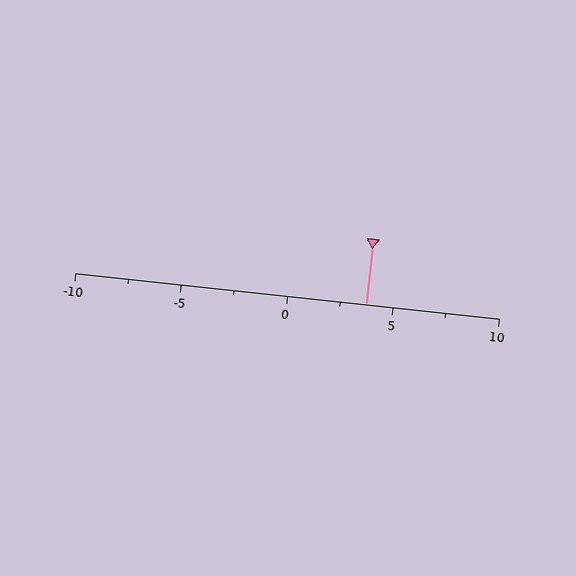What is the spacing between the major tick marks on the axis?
The major ticks are spaced 5 apart.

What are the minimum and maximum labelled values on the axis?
The axis runs from -10 to 10.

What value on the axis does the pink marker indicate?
The marker indicates approximately 3.8.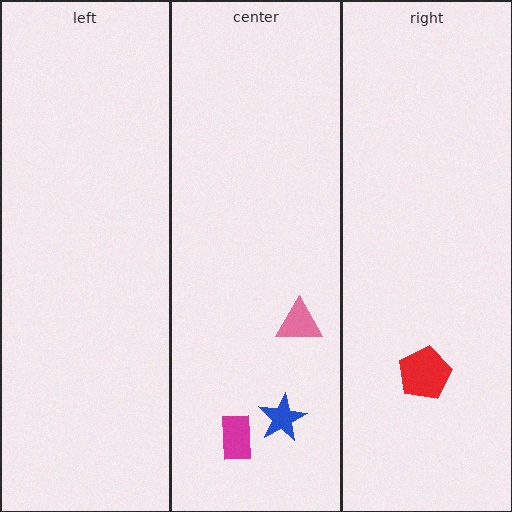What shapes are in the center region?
The magenta rectangle, the blue star, the pink triangle.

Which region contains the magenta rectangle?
The center region.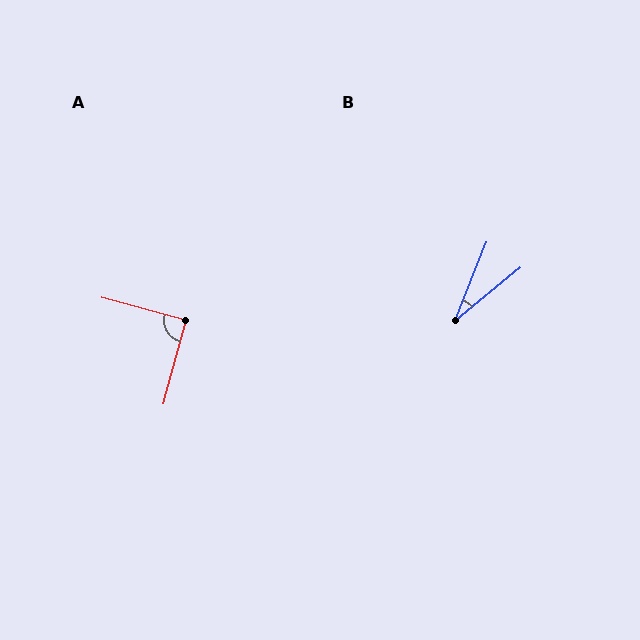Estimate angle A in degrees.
Approximately 90 degrees.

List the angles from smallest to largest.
B (29°), A (90°).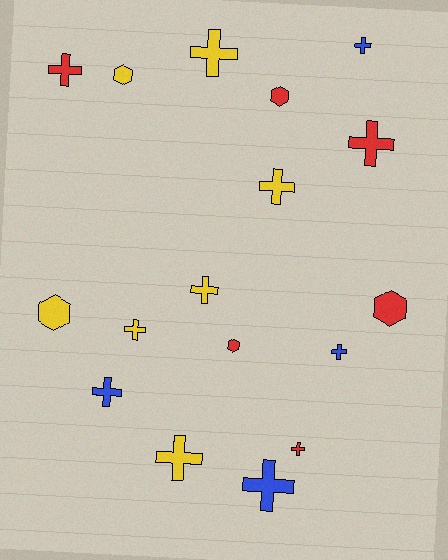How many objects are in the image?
There are 17 objects.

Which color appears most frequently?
Yellow, with 7 objects.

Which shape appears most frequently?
Cross, with 12 objects.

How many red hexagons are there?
There are 3 red hexagons.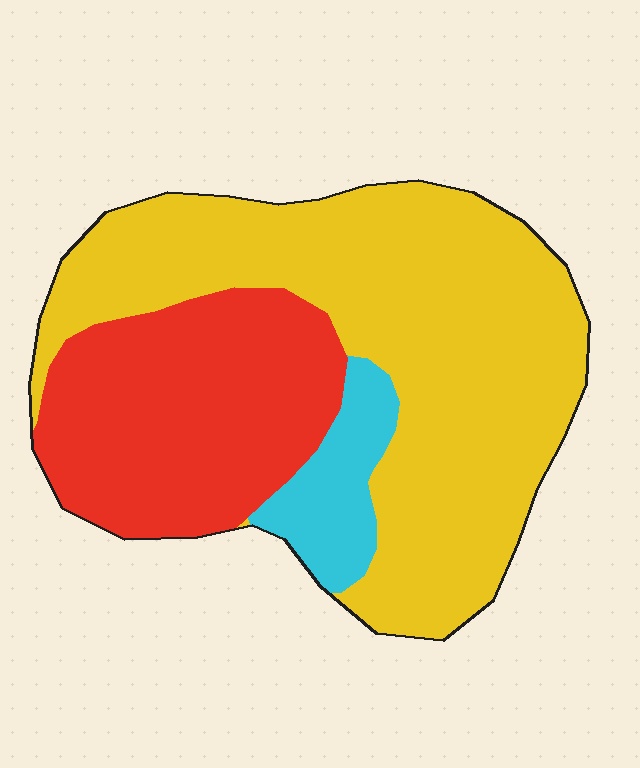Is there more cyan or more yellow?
Yellow.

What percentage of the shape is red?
Red covers 32% of the shape.